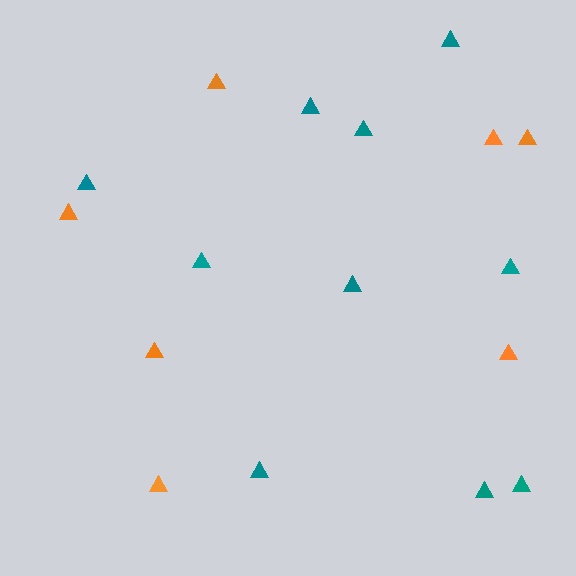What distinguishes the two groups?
There are 2 groups: one group of orange triangles (7) and one group of teal triangles (10).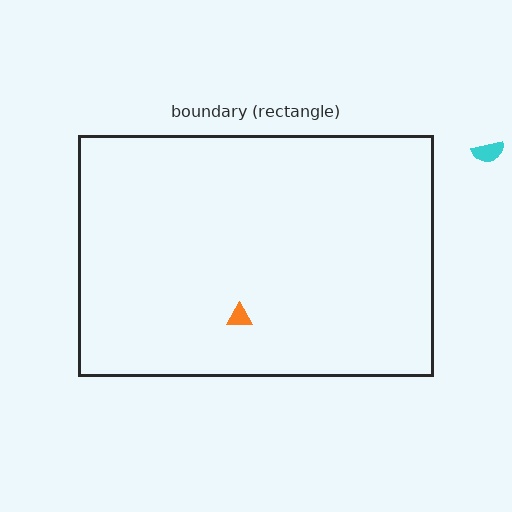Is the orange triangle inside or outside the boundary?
Inside.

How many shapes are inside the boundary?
1 inside, 1 outside.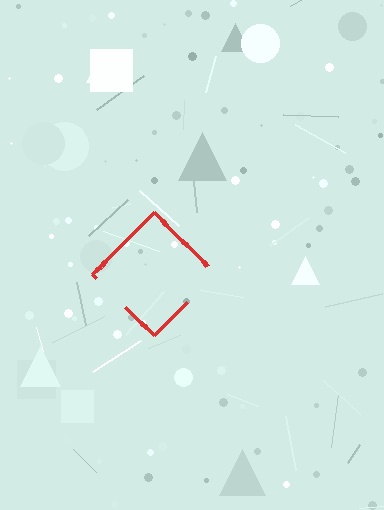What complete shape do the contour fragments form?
The contour fragments form a diamond.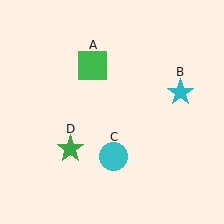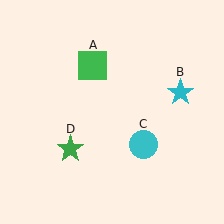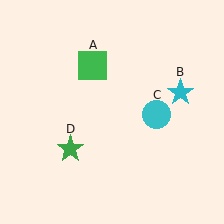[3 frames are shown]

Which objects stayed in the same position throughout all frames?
Green square (object A) and cyan star (object B) and green star (object D) remained stationary.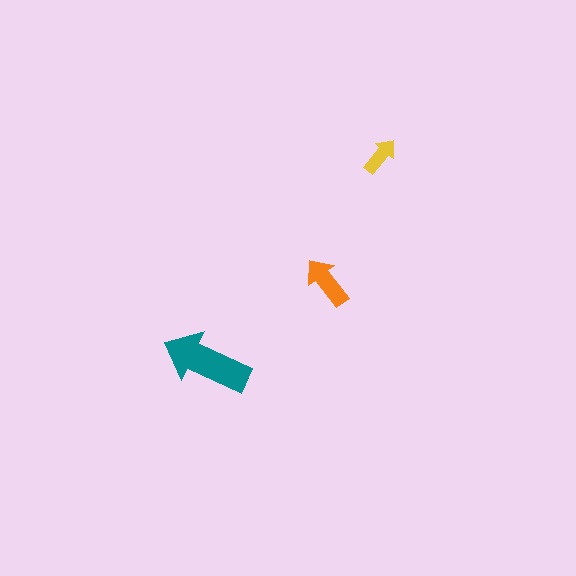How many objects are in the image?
There are 3 objects in the image.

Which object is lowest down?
The teal arrow is bottommost.